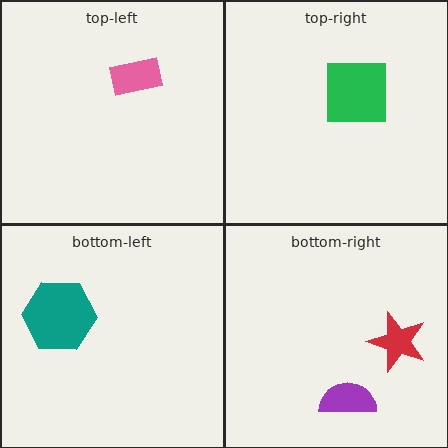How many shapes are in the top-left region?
1.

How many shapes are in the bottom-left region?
1.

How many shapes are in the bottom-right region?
2.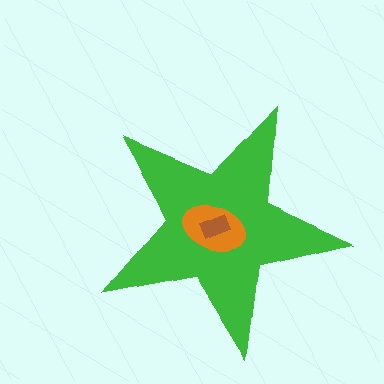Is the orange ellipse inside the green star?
Yes.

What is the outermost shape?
The green star.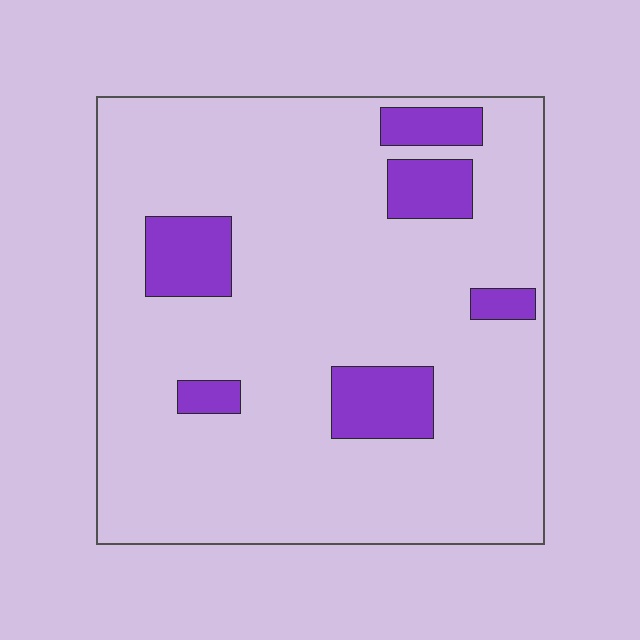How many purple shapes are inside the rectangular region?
6.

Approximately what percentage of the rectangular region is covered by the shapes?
Approximately 15%.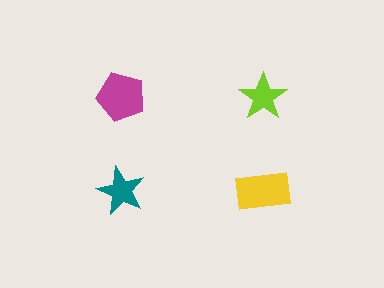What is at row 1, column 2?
A lime star.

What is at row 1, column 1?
A magenta pentagon.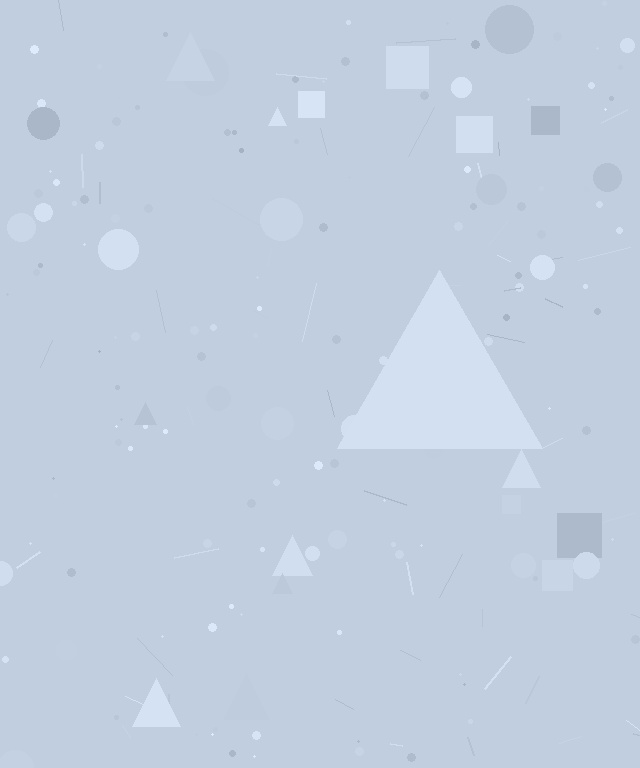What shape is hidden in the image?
A triangle is hidden in the image.